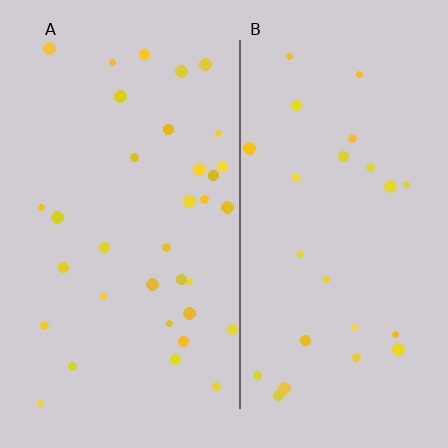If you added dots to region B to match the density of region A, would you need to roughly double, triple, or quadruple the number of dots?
Approximately double.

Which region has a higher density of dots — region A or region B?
A (the left).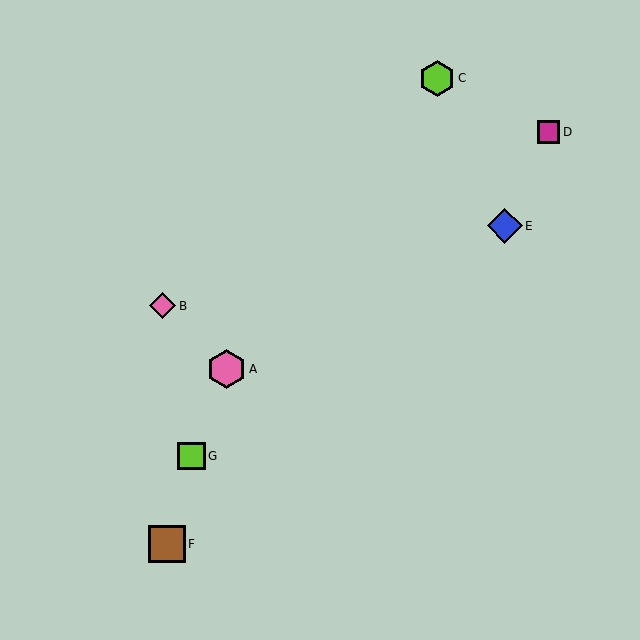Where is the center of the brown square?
The center of the brown square is at (167, 544).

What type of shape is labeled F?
Shape F is a brown square.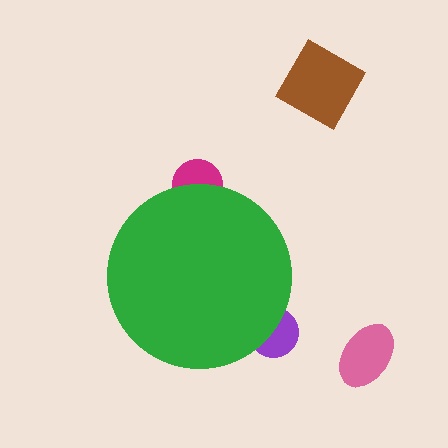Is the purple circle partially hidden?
Yes, the purple circle is partially hidden behind the green circle.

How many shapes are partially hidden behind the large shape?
2 shapes are partially hidden.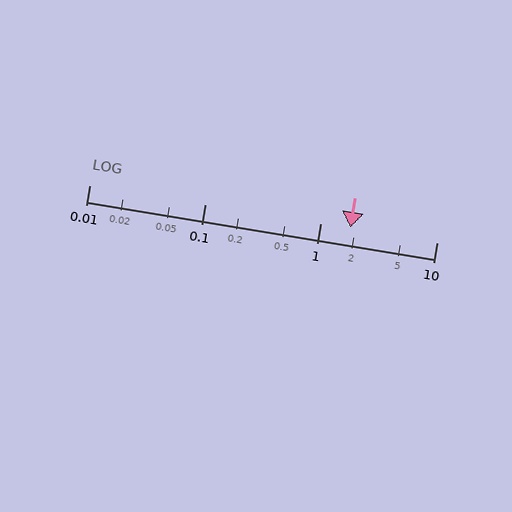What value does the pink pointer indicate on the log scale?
The pointer indicates approximately 1.8.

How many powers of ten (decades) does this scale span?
The scale spans 3 decades, from 0.01 to 10.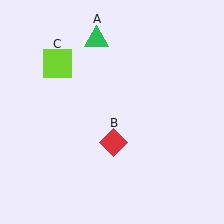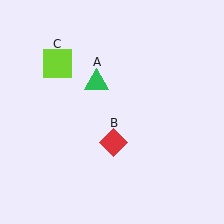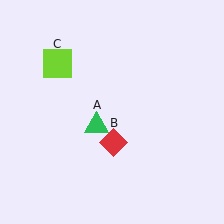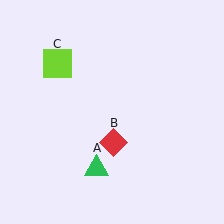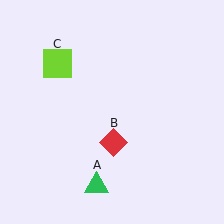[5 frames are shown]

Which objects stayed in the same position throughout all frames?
Red diamond (object B) and lime square (object C) remained stationary.